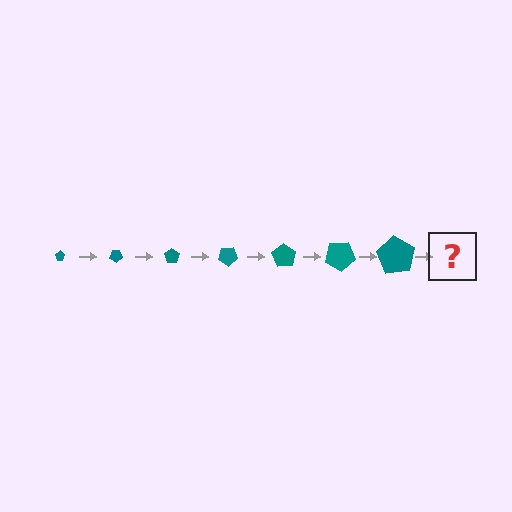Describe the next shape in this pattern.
It should be a pentagon, larger than the previous one and rotated 245 degrees from the start.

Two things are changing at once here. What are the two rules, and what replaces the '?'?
The two rules are that the pentagon grows larger each step and it rotates 35 degrees each step. The '?' should be a pentagon, larger than the previous one and rotated 245 degrees from the start.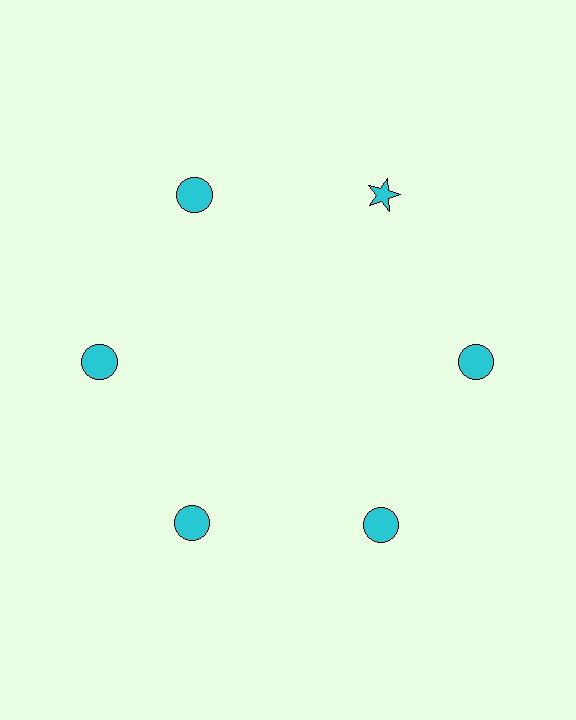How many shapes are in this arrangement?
There are 6 shapes arranged in a ring pattern.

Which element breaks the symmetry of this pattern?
The cyan star at roughly the 1 o'clock position breaks the symmetry. All other shapes are cyan circles.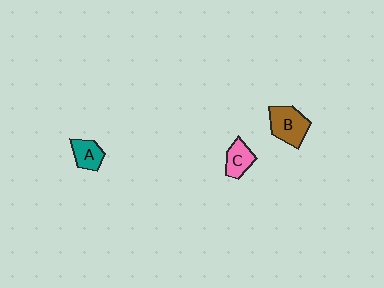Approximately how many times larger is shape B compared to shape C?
Approximately 1.5 times.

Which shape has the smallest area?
Shape A (teal).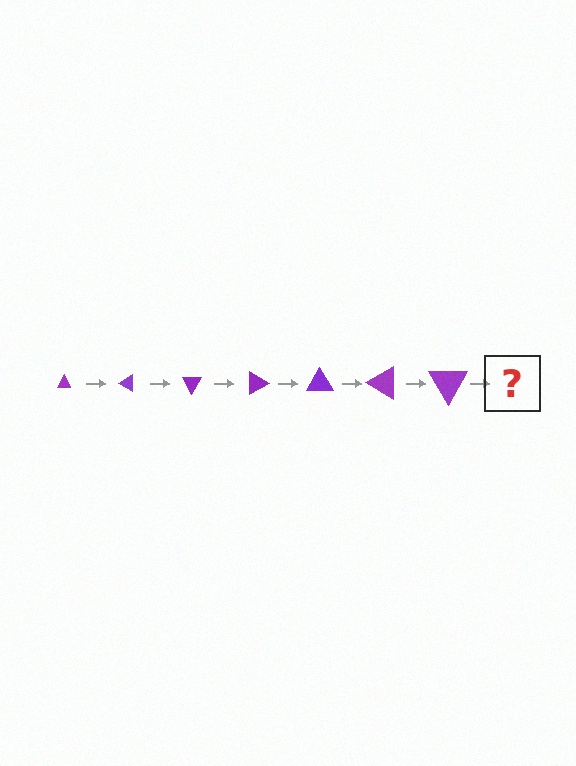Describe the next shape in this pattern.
It should be a triangle, larger than the previous one and rotated 210 degrees from the start.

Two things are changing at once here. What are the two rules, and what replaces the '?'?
The two rules are that the triangle grows larger each step and it rotates 30 degrees each step. The '?' should be a triangle, larger than the previous one and rotated 210 degrees from the start.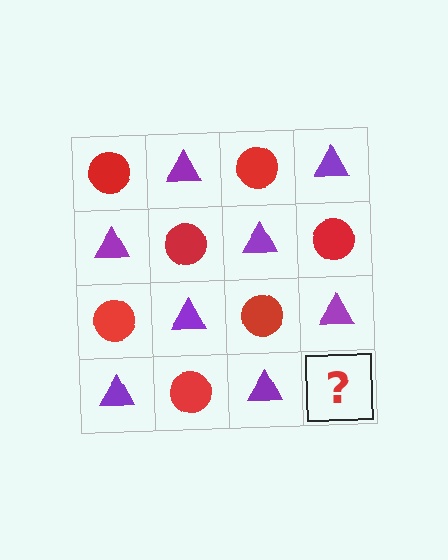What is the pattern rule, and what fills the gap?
The rule is that it alternates red circle and purple triangle in a checkerboard pattern. The gap should be filled with a red circle.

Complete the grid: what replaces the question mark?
The question mark should be replaced with a red circle.